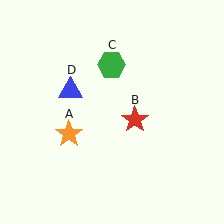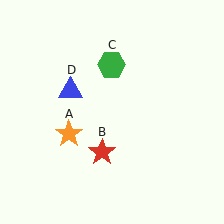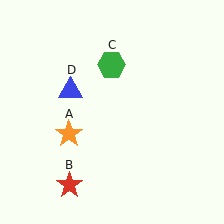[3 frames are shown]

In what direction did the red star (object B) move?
The red star (object B) moved down and to the left.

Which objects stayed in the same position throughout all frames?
Orange star (object A) and green hexagon (object C) and blue triangle (object D) remained stationary.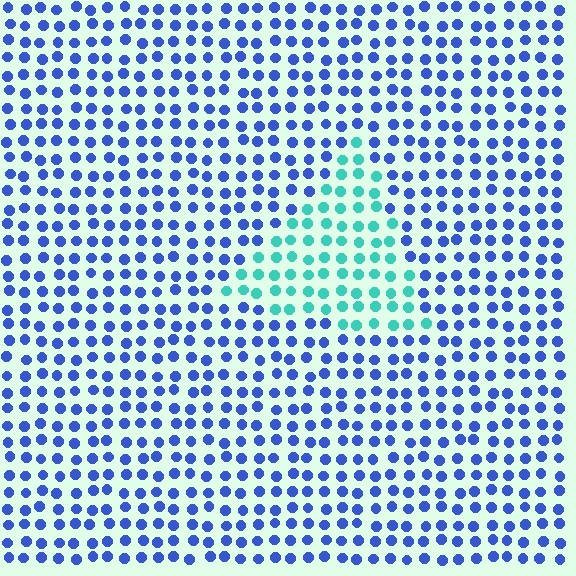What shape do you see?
I see a triangle.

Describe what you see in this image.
The image is filled with small blue elements in a uniform arrangement. A triangle-shaped region is visible where the elements are tinted to a slightly different hue, forming a subtle color boundary.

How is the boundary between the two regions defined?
The boundary is defined purely by a slight shift in hue (about 57 degrees). Spacing, size, and orientation are identical on both sides.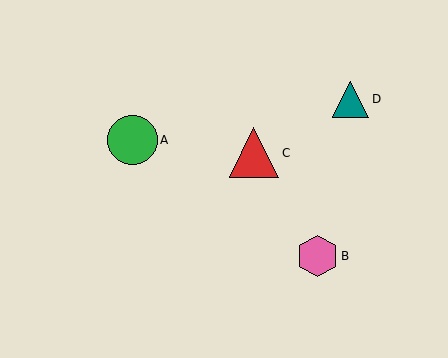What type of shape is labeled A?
Shape A is a green circle.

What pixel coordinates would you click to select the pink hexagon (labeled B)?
Click at (318, 256) to select the pink hexagon B.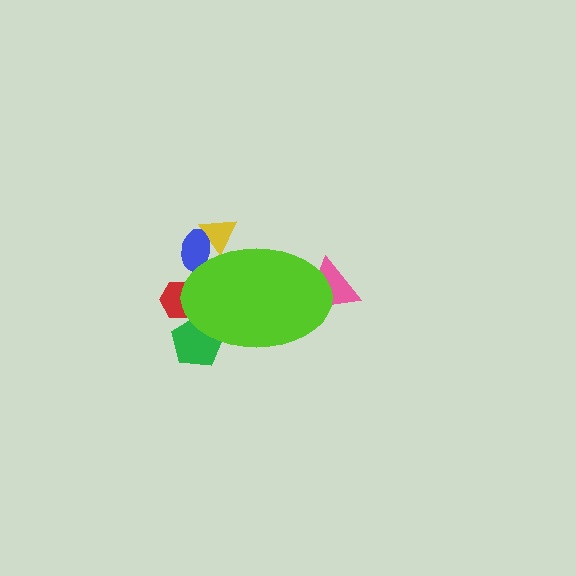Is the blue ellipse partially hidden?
Yes, the blue ellipse is partially hidden behind the lime ellipse.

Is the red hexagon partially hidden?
Yes, the red hexagon is partially hidden behind the lime ellipse.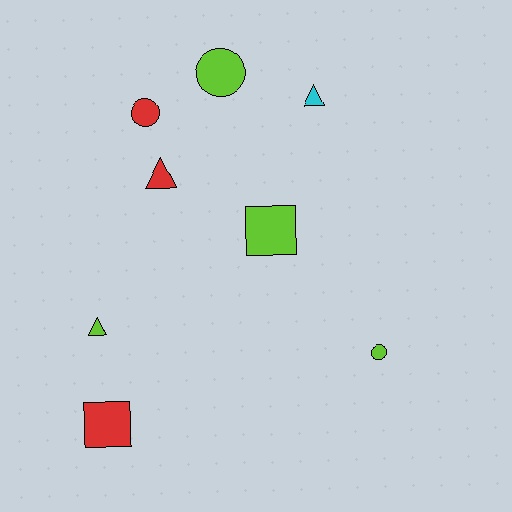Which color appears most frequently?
Lime, with 4 objects.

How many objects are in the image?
There are 8 objects.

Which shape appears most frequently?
Circle, with 3 objects.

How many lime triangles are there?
There is 1 lime triangle.